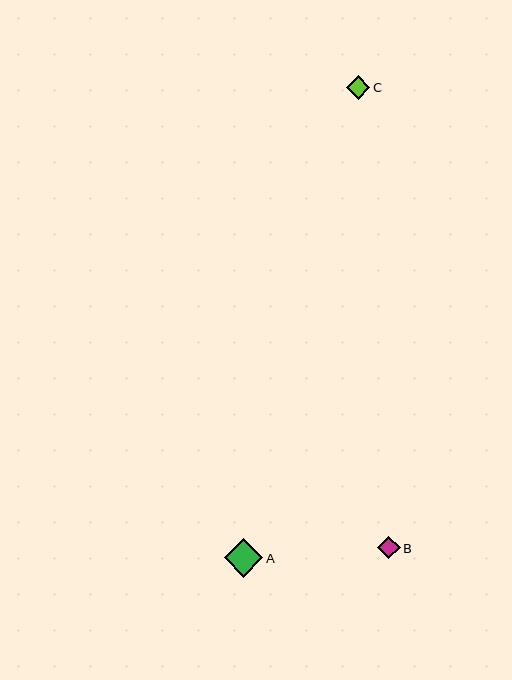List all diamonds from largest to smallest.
From largest to smallest: A, C, B.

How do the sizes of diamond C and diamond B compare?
Diamond C and diamond B are approximately the same size.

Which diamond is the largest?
Diamond A is the largest with a size of approximately 38 pixels.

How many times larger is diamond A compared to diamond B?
Diamond A is approximately 1.7 times the size of diamond B.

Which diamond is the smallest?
Diamond B is the smallest with a size of approximately 22 pixels.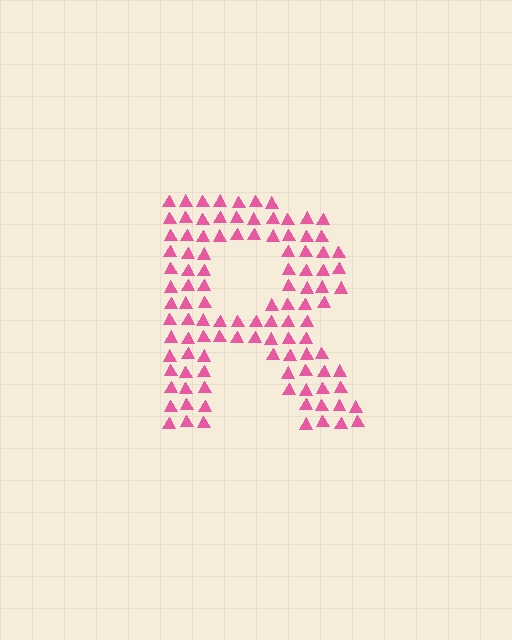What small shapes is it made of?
It is made of small triangles.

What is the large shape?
The large shape is the letter R.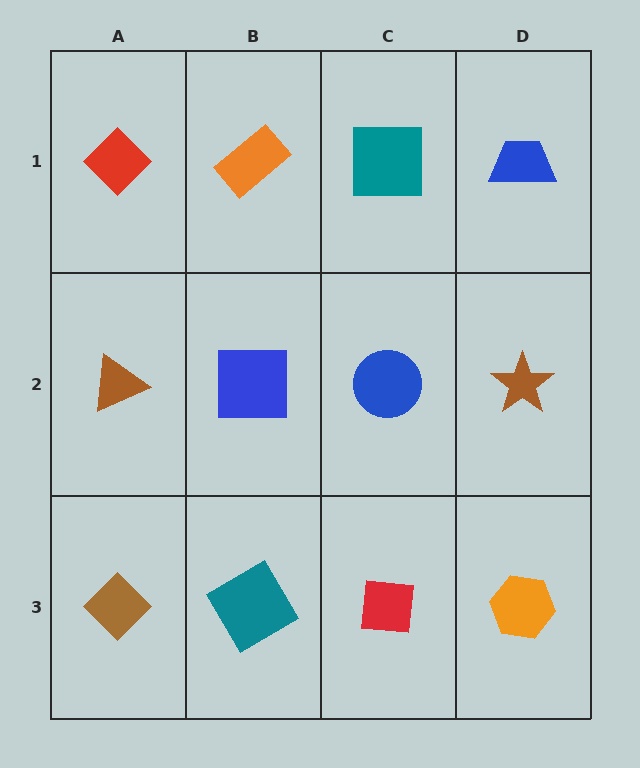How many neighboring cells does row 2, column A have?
3.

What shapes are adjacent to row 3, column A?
A brown triangle (row 2, column A), a teal diamond (row 3, column B).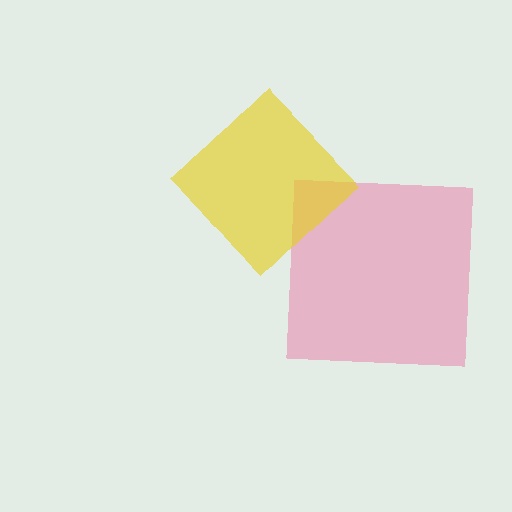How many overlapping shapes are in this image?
There are 2 overlapping shapes in the image.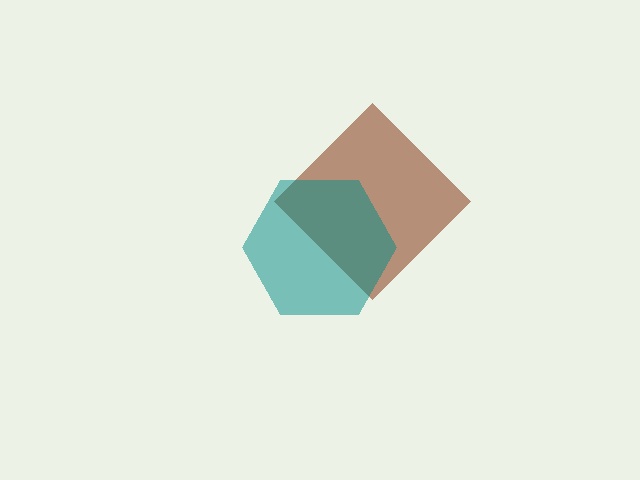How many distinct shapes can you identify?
There are 2 distinct shapes: a brown diamond, a teal hexagon.